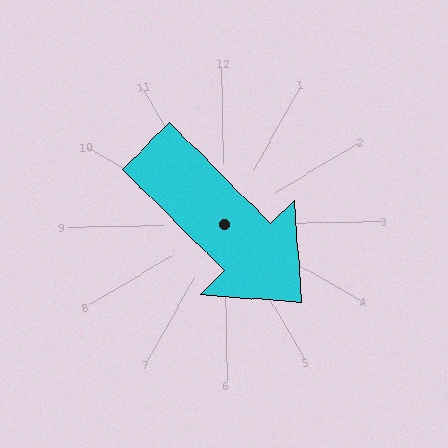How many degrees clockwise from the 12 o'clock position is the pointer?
Approximately 136 degrees.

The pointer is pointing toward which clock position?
Roughly 5 o'clock.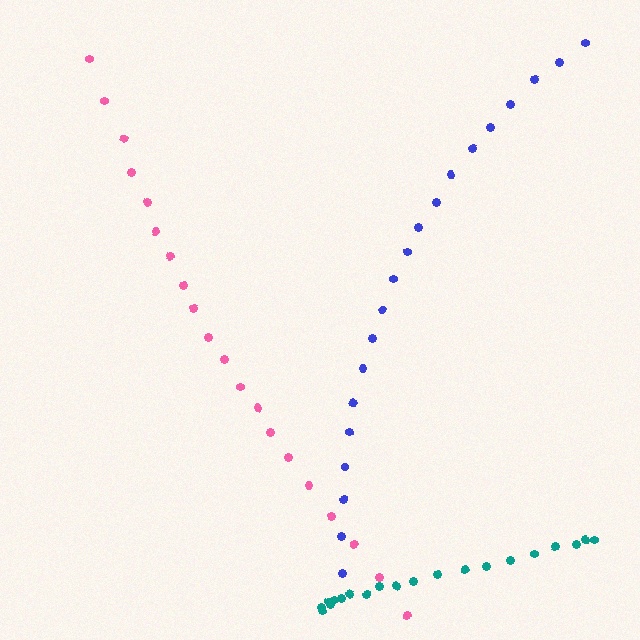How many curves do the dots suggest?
There are 3 distinct paths.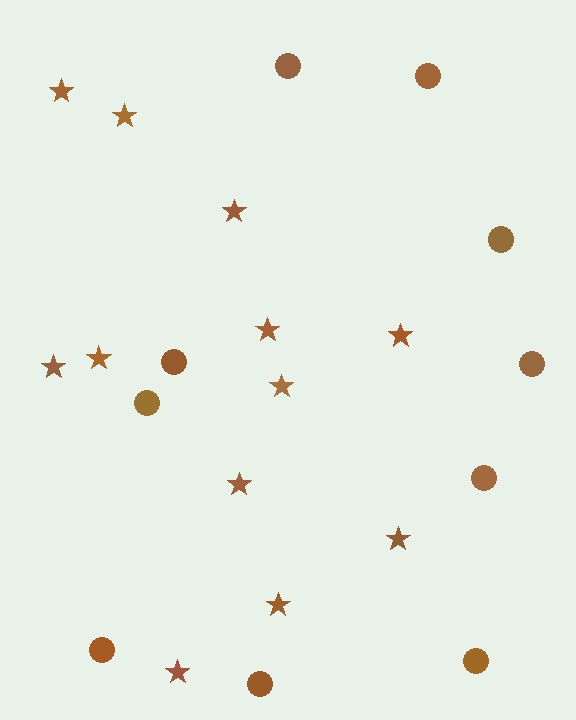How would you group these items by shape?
There are 2 groups: one group of stars (12) and one group of circles (10).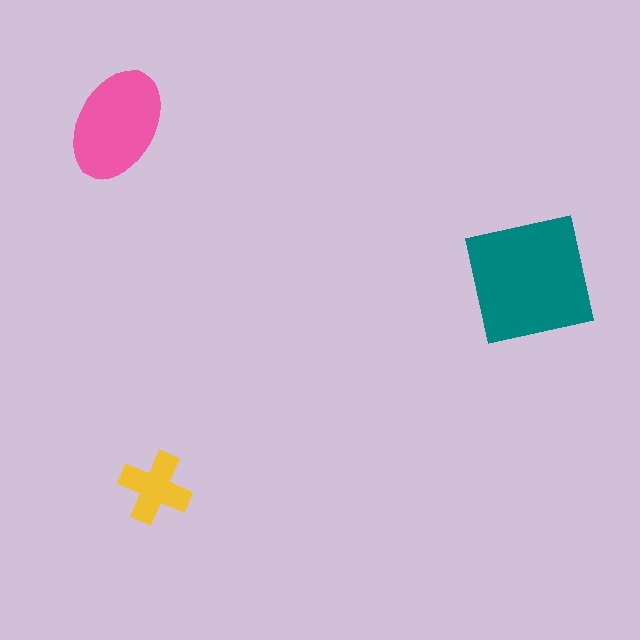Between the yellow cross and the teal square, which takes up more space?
The teal square.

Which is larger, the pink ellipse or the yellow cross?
The pink ellipse.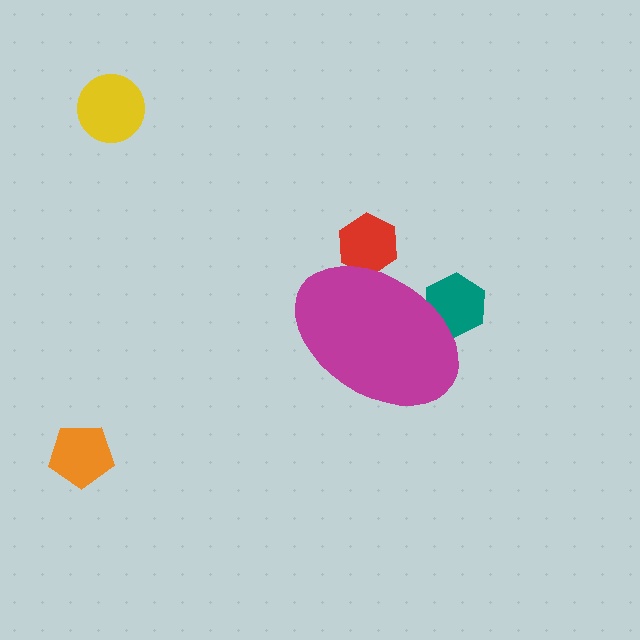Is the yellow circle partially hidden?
No, the yellow circle is fully visible.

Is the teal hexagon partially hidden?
Yes, the teal hexagon is partially hidden behind the magenta ellipse.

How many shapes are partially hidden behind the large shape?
2 shapes are partially hidden.